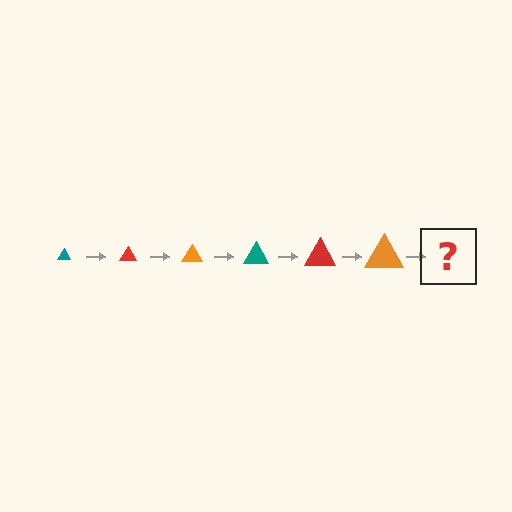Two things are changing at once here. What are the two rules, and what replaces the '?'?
The two rules are that the triangle grows larger each step and the color cycles through teal, red, and orange. The '?' should be a teal triangle, larger than the previous one.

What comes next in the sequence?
The next element should be a teal triangle, larger than the previous one.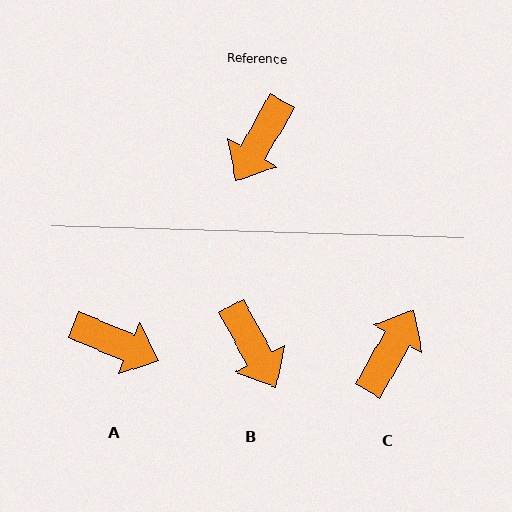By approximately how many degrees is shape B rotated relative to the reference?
Approximately 58 degrees counter-clockwise.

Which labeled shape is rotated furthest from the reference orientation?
C, about 180 degrees away.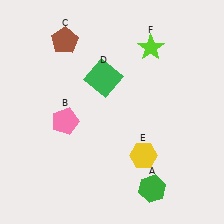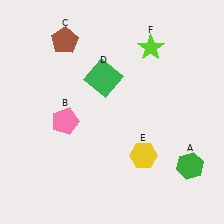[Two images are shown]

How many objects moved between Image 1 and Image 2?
1 object moved between the two images.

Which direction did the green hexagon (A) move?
The green hexagon (A) moved right.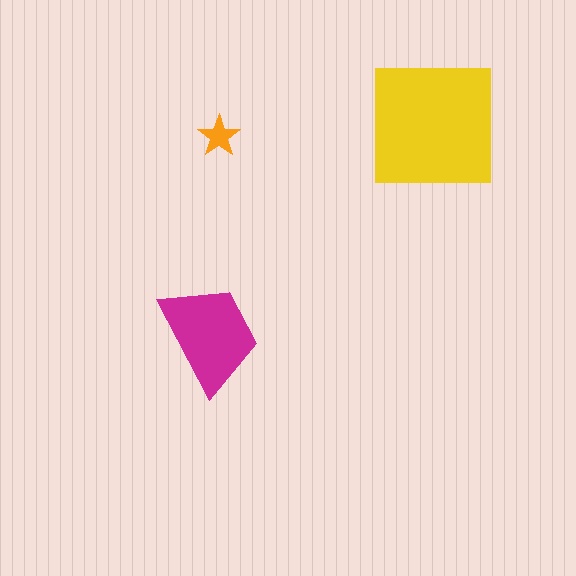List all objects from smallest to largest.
The orange star, the magenta trapezoid, the yellow square.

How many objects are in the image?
There are 3 objects in the image.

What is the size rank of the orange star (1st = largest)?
3rd.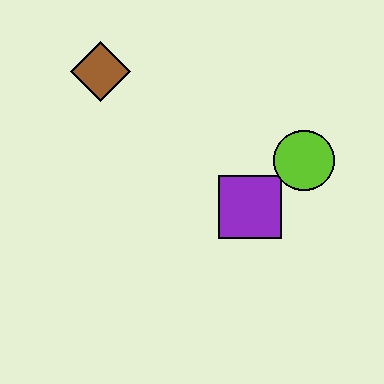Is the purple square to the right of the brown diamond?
Yes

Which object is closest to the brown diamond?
The purple square is closest to the brown diamond.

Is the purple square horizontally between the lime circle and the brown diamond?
Yes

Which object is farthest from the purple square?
The brown diamond is farthest from the purple square.